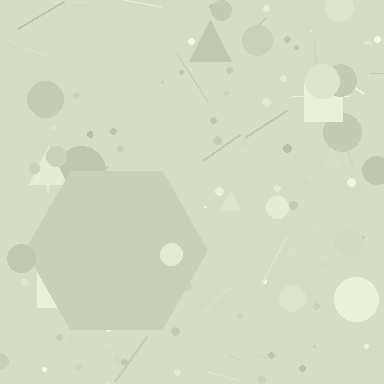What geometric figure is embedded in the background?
A hexagon is embedded in the background.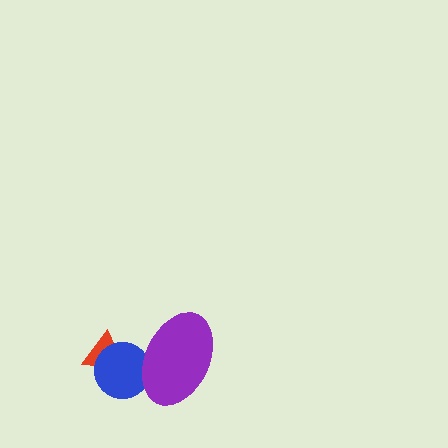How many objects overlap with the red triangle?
1 object overlaps with the red triangle.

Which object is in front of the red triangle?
The blue circle is in front of the red triangle.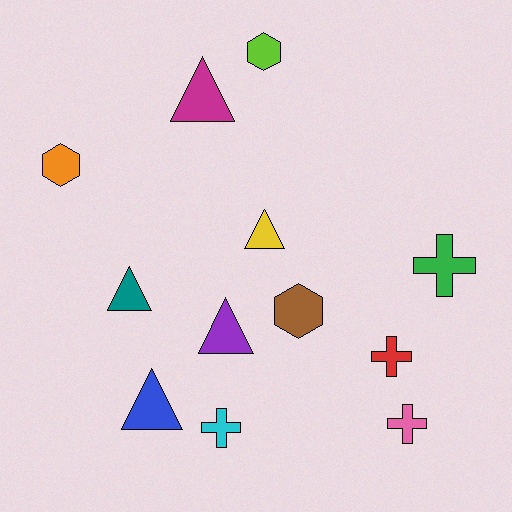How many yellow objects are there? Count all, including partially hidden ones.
There is 1 yellow object.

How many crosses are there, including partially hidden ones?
There are 4 crosses.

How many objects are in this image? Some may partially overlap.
There are 12 objects.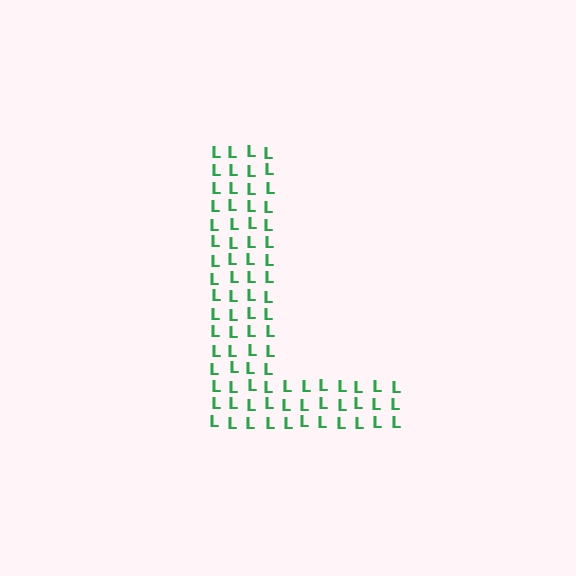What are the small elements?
The small elements are letter L's.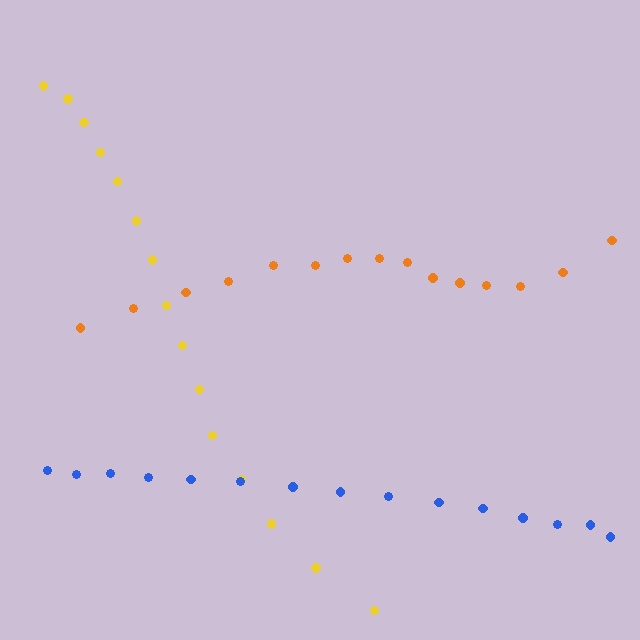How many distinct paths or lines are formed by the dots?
There are 3 distinct paths.